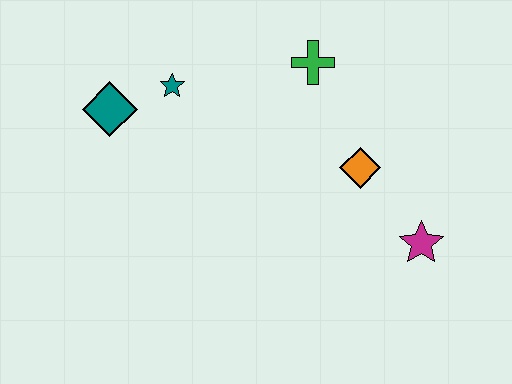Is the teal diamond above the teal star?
No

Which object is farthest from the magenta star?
The teal diamond is farthest from the magenta star.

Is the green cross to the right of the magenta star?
No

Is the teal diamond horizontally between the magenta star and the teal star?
No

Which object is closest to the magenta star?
The orange diamond is closest to the magenta star.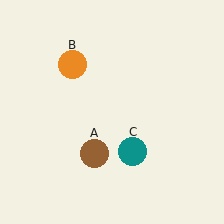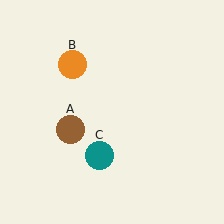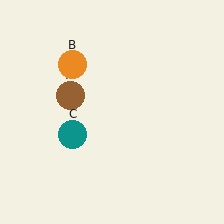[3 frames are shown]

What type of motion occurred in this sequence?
The brown circle (object A), teal circle (object C) rotated clockwise around the center of the scene.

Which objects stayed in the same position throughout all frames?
Orange circle (object B) remained stationary.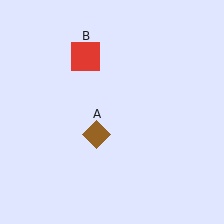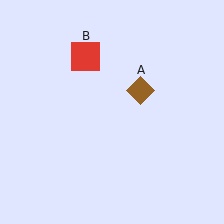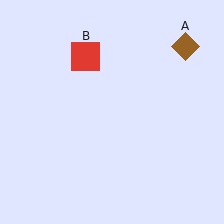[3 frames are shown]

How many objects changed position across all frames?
1 object changed position: brown diamond (object A).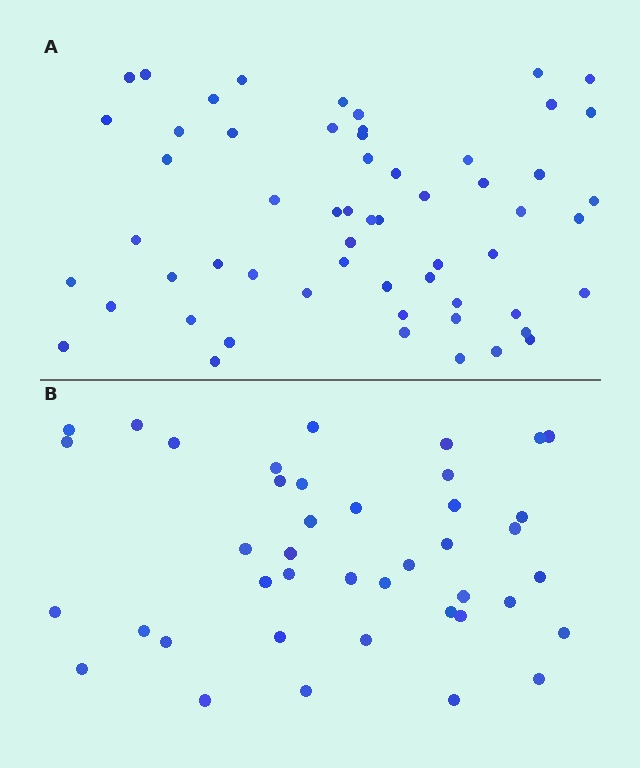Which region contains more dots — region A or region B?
Region A (the top region) has more dots.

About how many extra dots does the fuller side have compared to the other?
Region A has approximately 15 more dots than region B.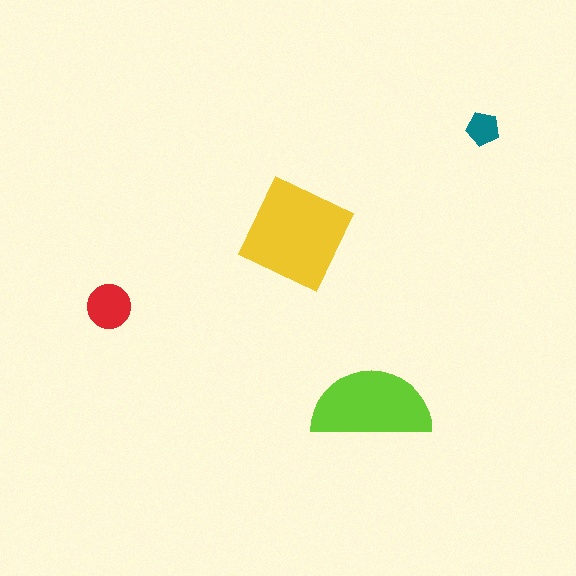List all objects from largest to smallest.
The yellow diamond, the lime semicircle, the red circle, the teal pentagon.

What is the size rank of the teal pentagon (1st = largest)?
4th.